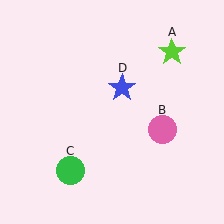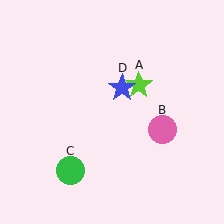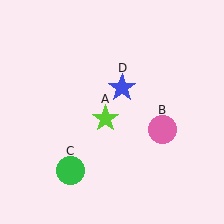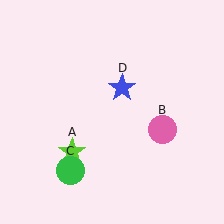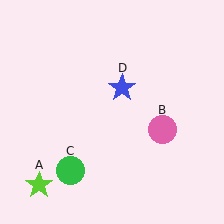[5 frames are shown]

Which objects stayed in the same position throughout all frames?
Pink circle (object B) and green circle (object C) and blue star (object D) remained stationary.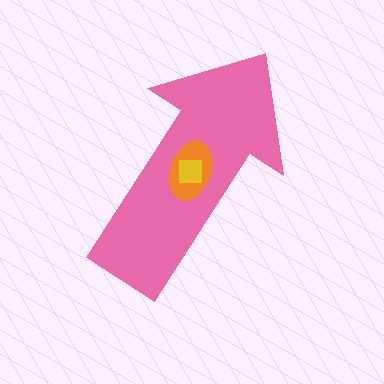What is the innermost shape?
The yellow square.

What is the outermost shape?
The pink arrow.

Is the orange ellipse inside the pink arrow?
Yes.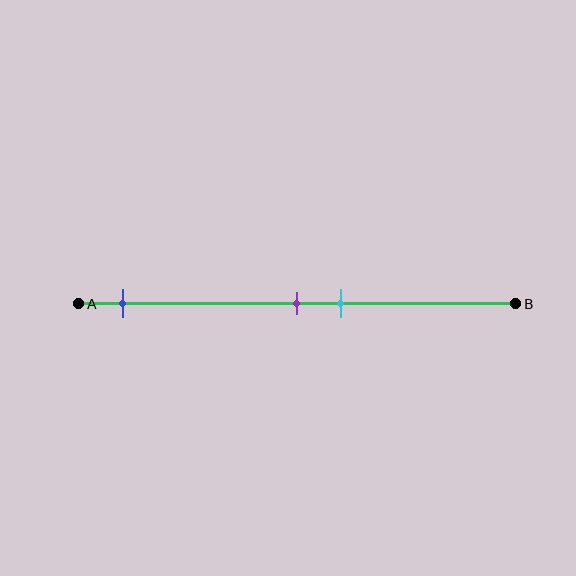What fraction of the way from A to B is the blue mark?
The blue mark is approximately 10% (0.1) of the way from A to B.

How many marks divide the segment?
There are 3 marks dividing the segment.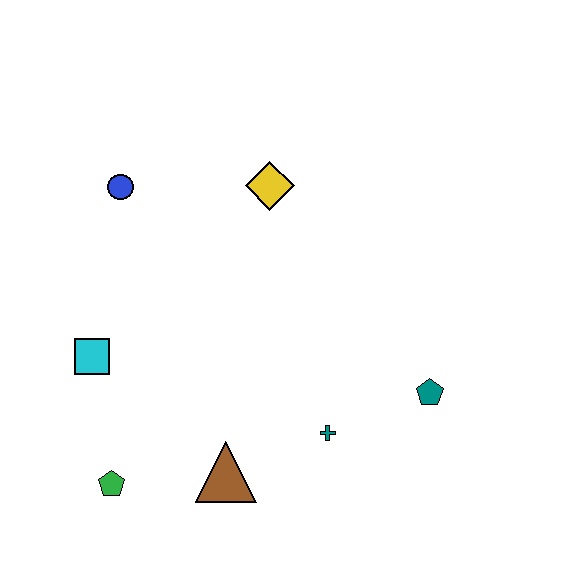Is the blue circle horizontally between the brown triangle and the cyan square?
Yes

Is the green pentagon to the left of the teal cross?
Yes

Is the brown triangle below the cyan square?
Yes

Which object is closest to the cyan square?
The green pentagon is closest to the cyan square.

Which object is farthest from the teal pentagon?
The blue circle is farthest from the teal pentagon.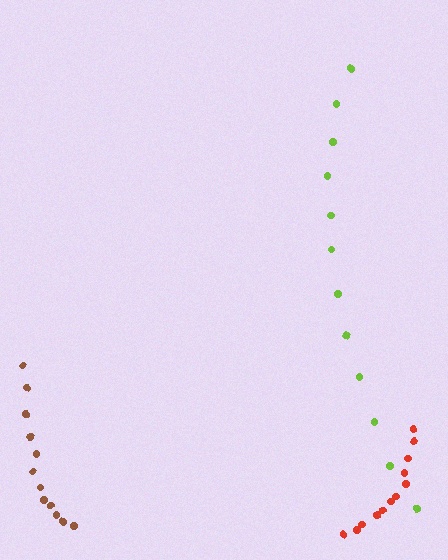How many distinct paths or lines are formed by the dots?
There are 3 distinct paths.